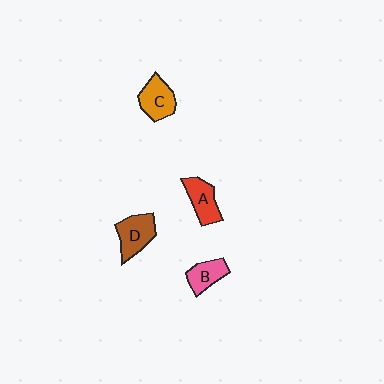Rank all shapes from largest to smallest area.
From largest to smallest: D (brown), C (orange), A (red), B (pink).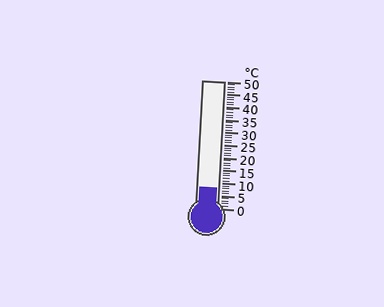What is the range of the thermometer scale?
The thermometer scale ranges from 0°C to 50°C.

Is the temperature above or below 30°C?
The temperature is below 30°C.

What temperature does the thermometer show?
The thermometer shows approximately 8°C.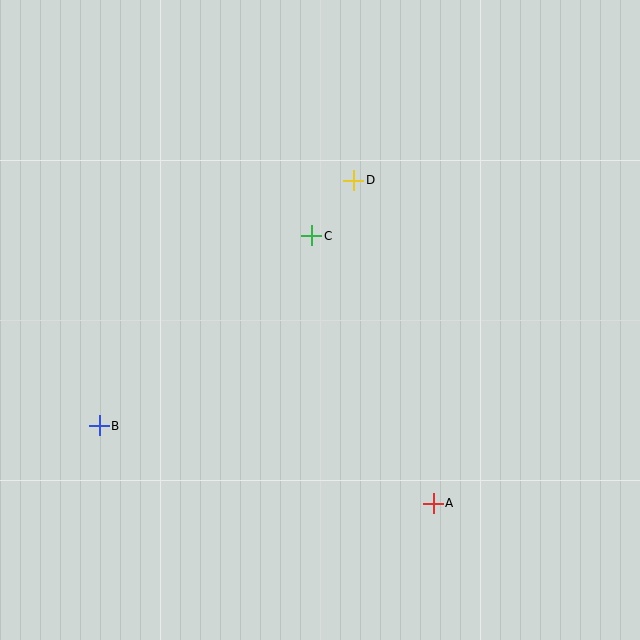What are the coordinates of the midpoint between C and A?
The midpoint between C and A is at (373, 369).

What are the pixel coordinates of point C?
Point C is at (312, 236).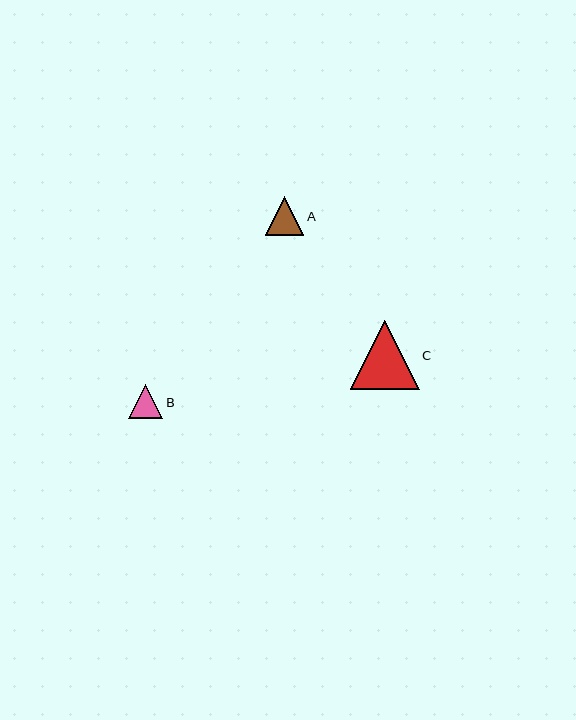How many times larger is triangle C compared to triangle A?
Triangle C is approximately 1.8 times the size of triangle A.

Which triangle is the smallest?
Triangle B is the smallest with a size of approximately 34 pixels.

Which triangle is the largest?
Triangle C is the largest with a size of approximately 69 pixels.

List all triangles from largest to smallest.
From largest to smallest: C, A, B.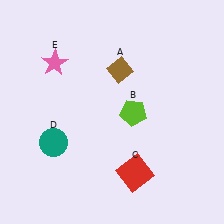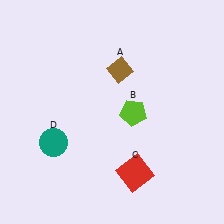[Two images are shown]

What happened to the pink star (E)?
The pink star (E) was removed in Image 2. It was in the top-left area of Image 1.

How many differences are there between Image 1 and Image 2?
There is 1 difference between the two images.